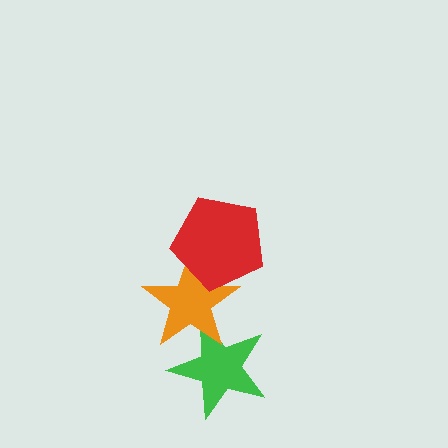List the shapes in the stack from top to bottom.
From top to bottom: the red pentagon, the orange star, the green star.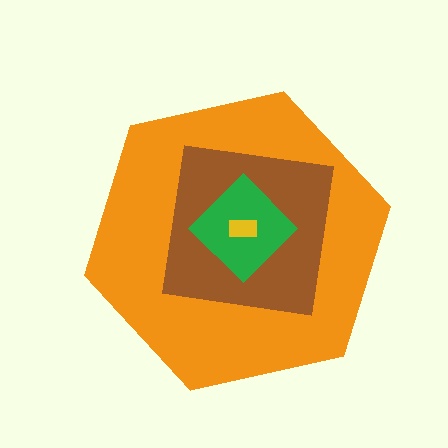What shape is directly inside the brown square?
The green diamond.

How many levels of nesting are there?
4.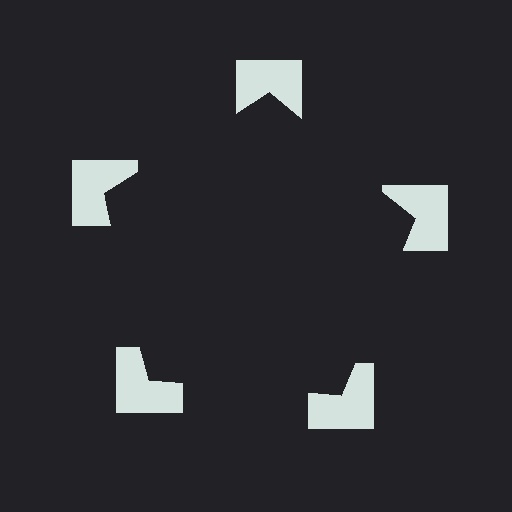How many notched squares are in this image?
There are 5 — one at each vertex of the illusory pentagon.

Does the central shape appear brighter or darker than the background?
It typically appears slightly darker than the background, even though no actual brightness change is drawn.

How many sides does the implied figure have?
5 sides.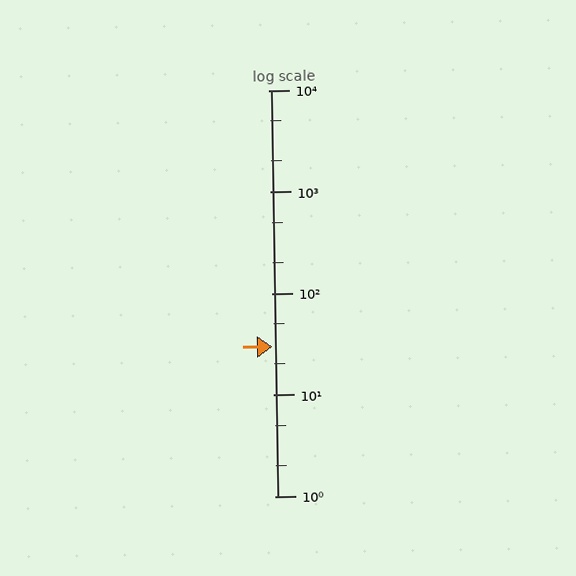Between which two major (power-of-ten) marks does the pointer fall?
The pointer is between 10 and 100.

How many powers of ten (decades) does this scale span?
The scale spans 4 decades, from 1 to 10000.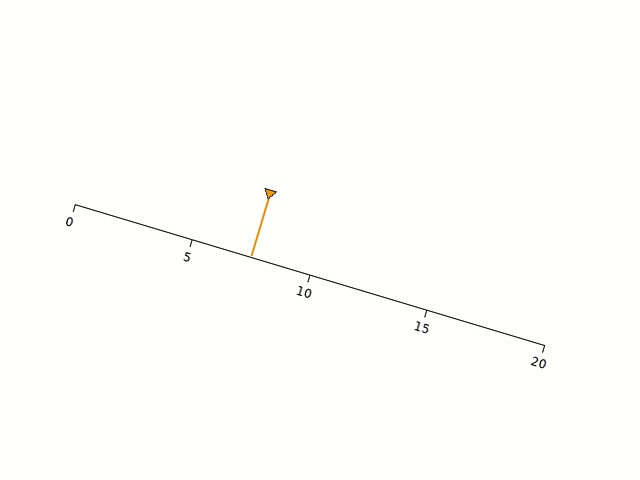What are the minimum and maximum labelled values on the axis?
The axis runs from 0 to 20.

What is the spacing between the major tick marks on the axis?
The major ticks are spaced 5 apart.